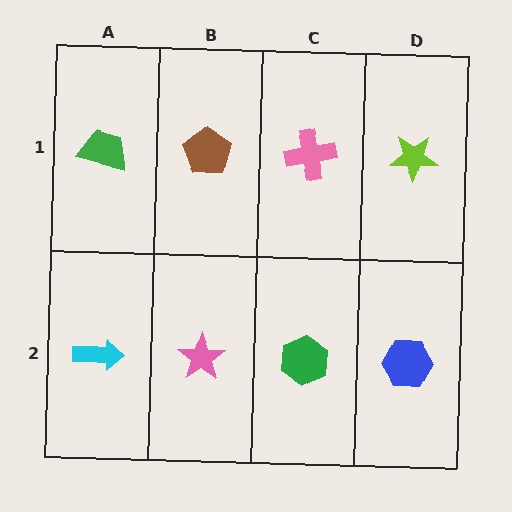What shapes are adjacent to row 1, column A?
A cyan arrow (row 2, column A), a brown pentagon (row 1, column B).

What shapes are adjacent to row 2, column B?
A brown pentagon (row 1, column B), a cyan arrow (row 2, column A), a green hexagon (row 2, column C).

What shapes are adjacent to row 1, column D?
A blue hexagon (row 2, column D), a pink cross (row 1, column C).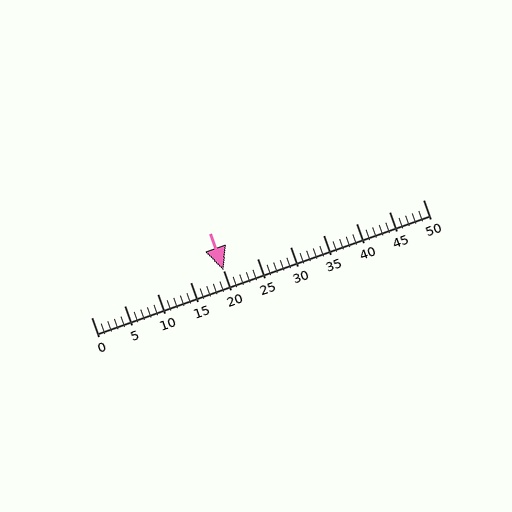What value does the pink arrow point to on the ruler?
The pink arrow points to approximately 20.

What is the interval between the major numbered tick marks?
The major tick marks are spaced 5 units apart.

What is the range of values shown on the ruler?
The ruler shows values from 0 to 50.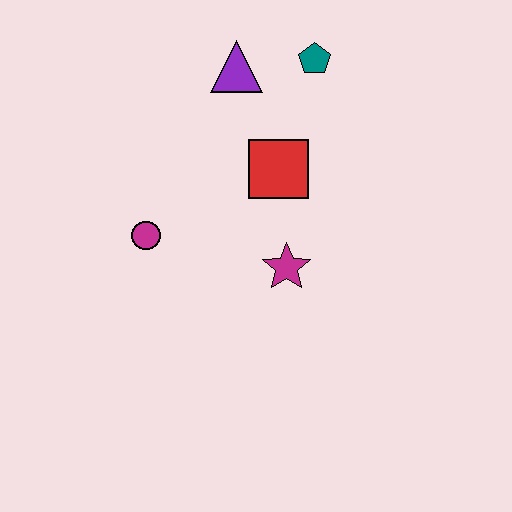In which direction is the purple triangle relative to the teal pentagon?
The purple triangle is to the left of the teal pentagon.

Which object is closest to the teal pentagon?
The purple triangle is closest to the teal pentagon.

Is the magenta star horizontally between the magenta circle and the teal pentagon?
Yes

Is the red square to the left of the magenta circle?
No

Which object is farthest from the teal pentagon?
The magenta circle is farthest from the teal pentagon.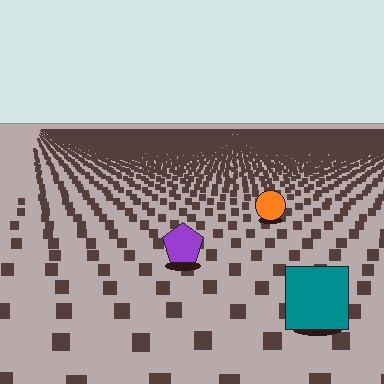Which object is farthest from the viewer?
The orange circle is farthest from the viewer. It appears smaller and the ground texture around it is denser.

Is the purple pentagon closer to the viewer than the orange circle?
Yes. The purple pentagon is closer — you can tell from the texture gradient: the ground texture is coarser near it.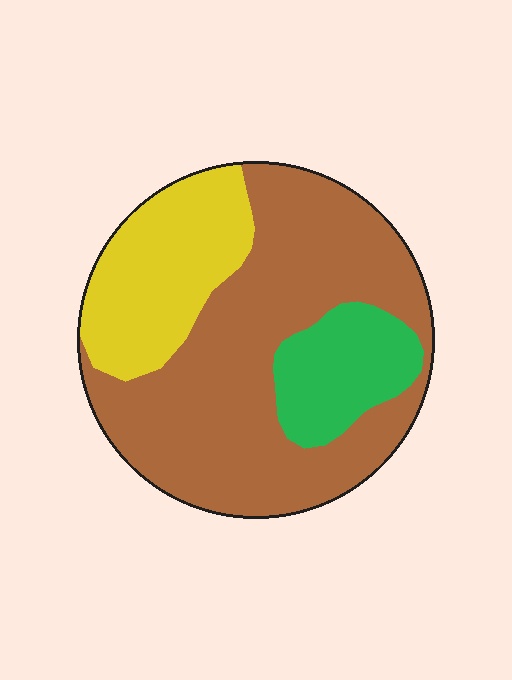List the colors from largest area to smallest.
From largest to smallest: brown, yellow, green.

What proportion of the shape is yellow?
Yellow covers 23% of the shape.